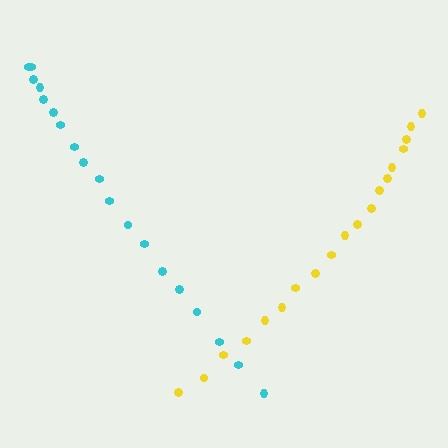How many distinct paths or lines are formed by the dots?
There are 2 distinct paths.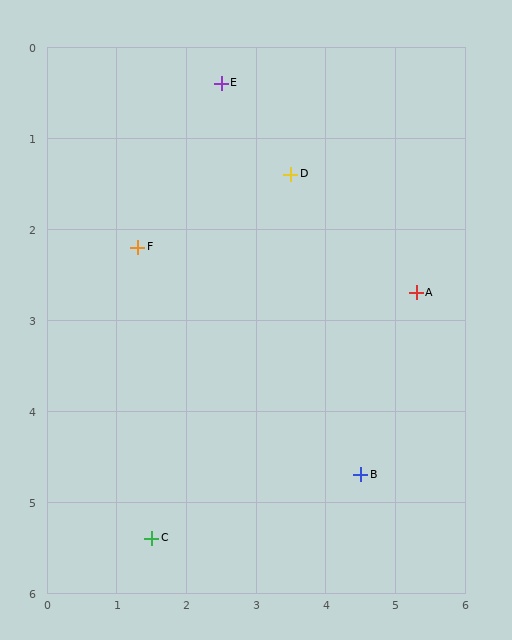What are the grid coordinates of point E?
Point E is at approximately (2.5, 0.4).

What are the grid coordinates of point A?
Point A is at approximately (5.3, 2.7).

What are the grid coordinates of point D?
Point D is at approximately (3.5, 1.4).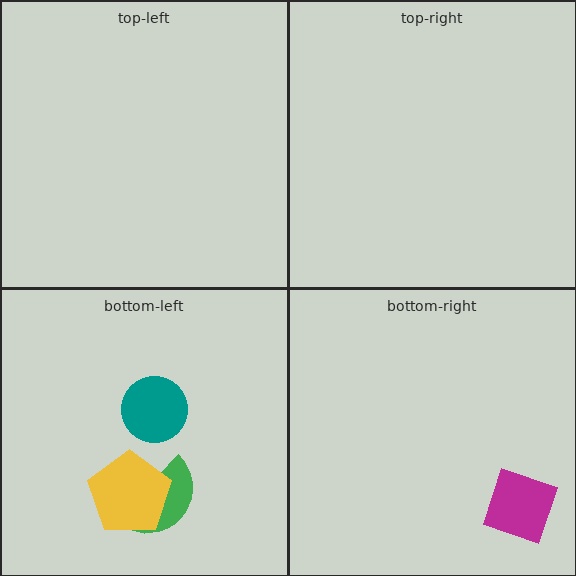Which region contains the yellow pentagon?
The bottom-left region.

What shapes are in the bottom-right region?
The magenta diamond.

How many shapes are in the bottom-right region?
1.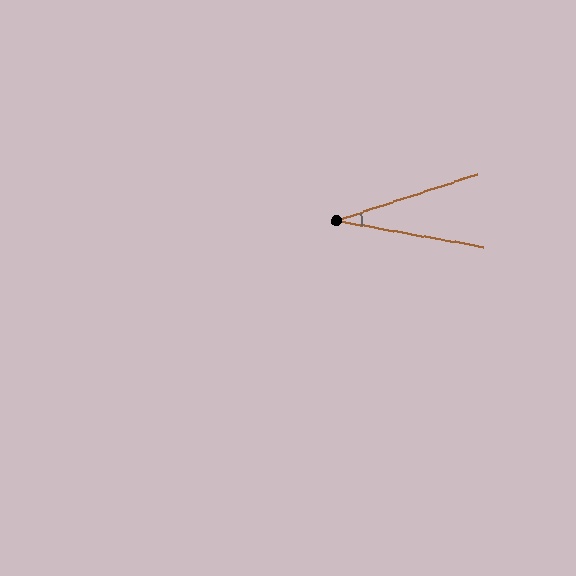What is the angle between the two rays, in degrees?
Approximately 28 degrees.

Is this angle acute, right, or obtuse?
It is acute.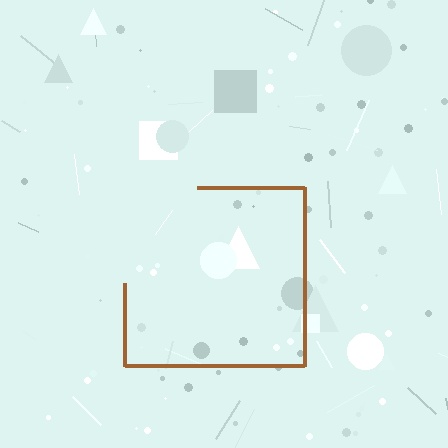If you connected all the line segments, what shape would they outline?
They would outline a square.